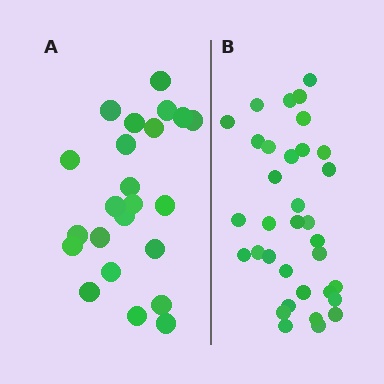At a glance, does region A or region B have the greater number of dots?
Region B (the right region) has more dots.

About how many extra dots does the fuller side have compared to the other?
Region B has roughly 12 or so more dots than region A.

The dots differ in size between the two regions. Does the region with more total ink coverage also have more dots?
No. Region A has more total ink coverage because its dots are larger, but region B actually contains more individual dots. Total area can be misleading — the number of items is what matters here.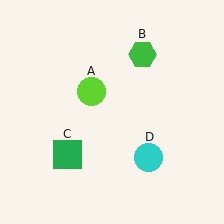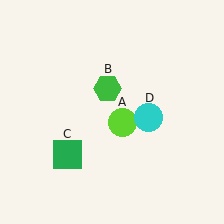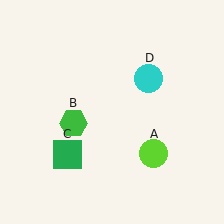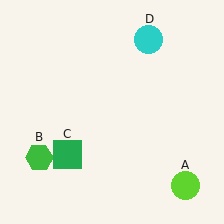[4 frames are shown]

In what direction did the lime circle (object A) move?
The lime circle (object A) moved down and to the right.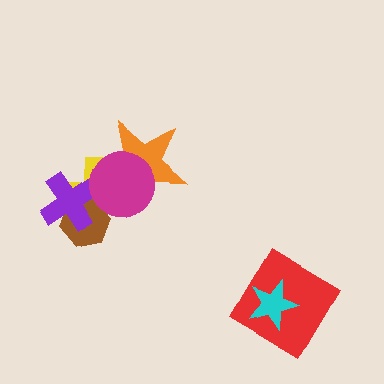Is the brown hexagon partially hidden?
Yes, it is partially covered by another shape.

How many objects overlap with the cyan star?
1 object overlaps with the cyan star.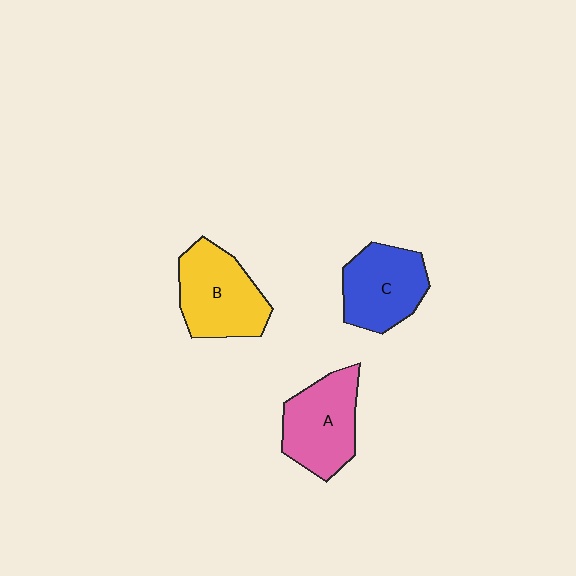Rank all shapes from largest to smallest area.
From largest to smallest: B (yellow), A (pink), C (blue).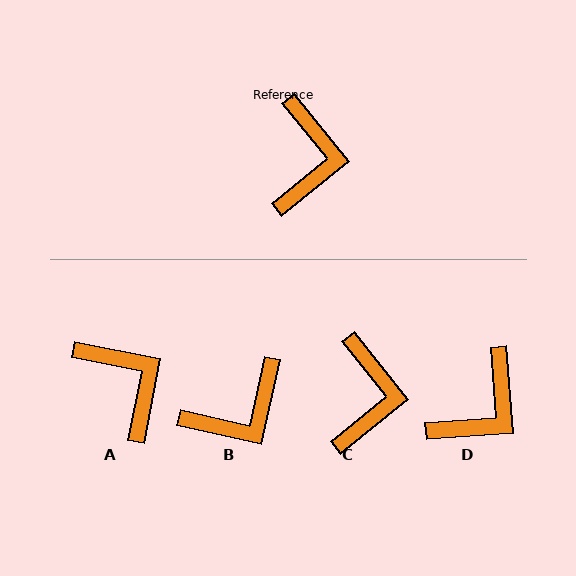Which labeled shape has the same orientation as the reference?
C.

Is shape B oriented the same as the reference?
No, it is off by about 51 degrees.